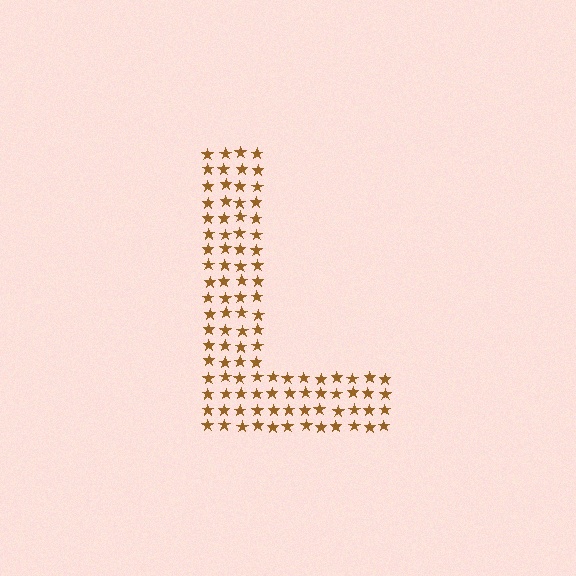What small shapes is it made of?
It is made of small stars.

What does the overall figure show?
The overall figure shows the letter L.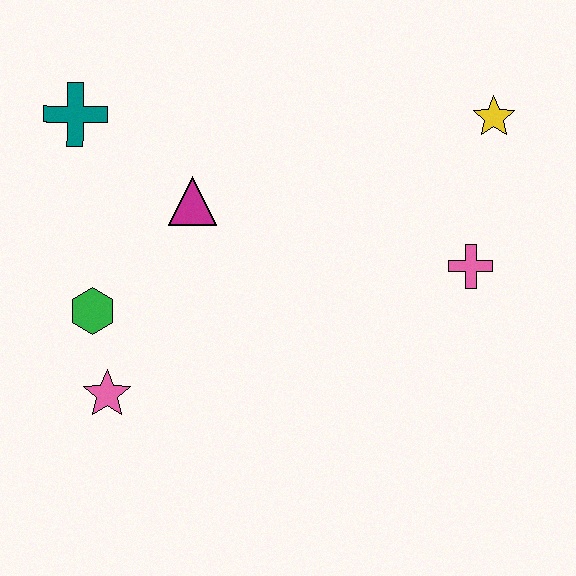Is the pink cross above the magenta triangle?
No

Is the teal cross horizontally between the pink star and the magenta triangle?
No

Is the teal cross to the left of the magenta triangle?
Yes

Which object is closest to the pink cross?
The yellow star is closest to the pink cross.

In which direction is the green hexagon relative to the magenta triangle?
The green hexagon is below the magenta triangle.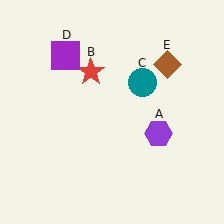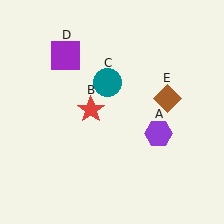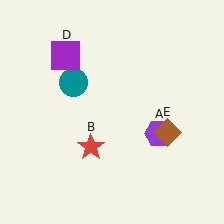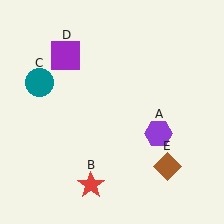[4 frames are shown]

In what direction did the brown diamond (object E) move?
The brown diamond (object E) moved down.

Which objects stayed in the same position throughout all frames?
Purple hexagon (object A) and purple square (object D) remained stationary.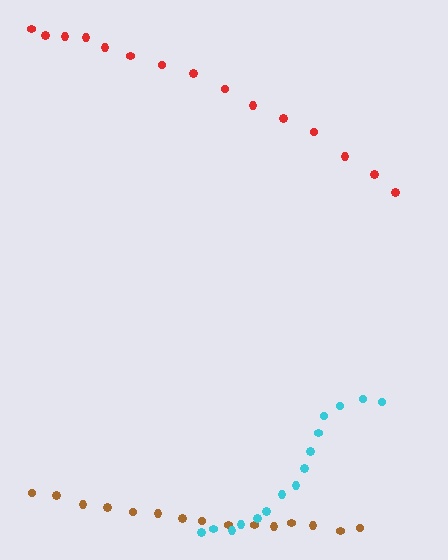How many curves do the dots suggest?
There are 3 distinct paths.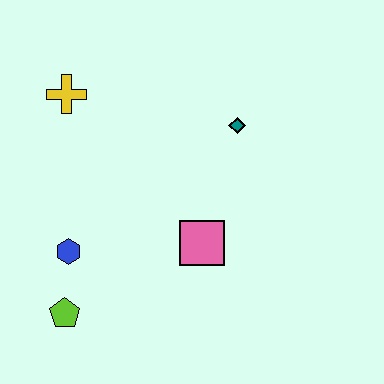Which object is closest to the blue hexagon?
The lime pentagon is closest to the blue hexagon.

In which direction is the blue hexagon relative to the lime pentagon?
The blue hexagon is above the lime pentagon.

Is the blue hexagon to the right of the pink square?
No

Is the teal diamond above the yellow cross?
No